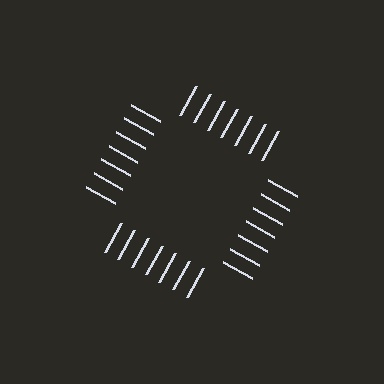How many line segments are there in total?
28 — 7 along each of the 4 edges.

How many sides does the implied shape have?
4 sides — the line-ends trace a square.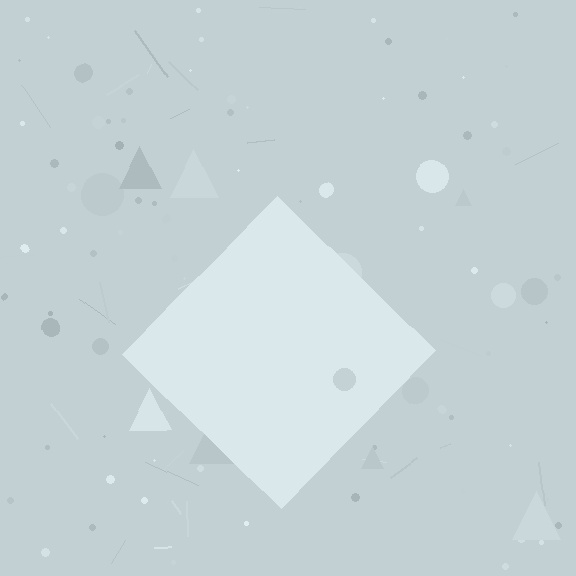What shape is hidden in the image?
A diamond is hidden in the image.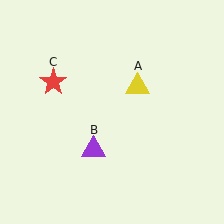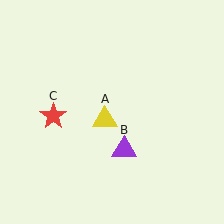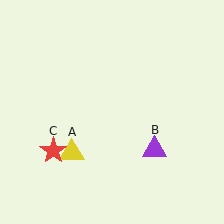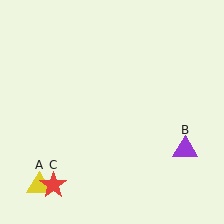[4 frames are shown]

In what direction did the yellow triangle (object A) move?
The yellow triangle (object A) moved down and to the left.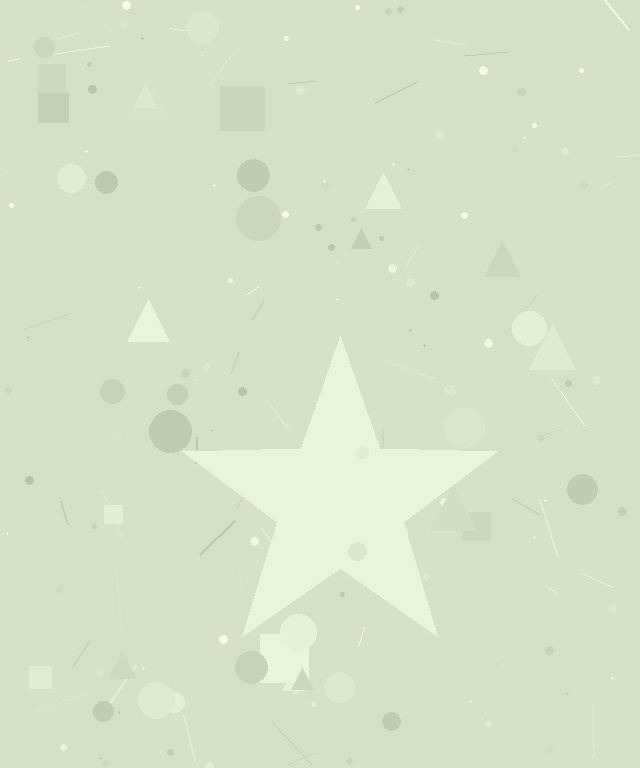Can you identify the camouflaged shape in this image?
The camouflaged shape is a star.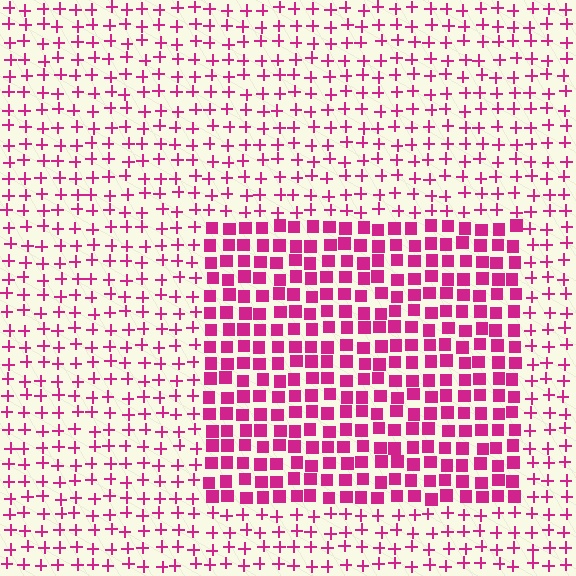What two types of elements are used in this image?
The image uses squares inside the rectangle region and plus signs outside it.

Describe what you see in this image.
The image is filled with small magenta elements arranged in a uniform grid. A rectangle-shaped region contains squares, while the surrounding area contains plus signs. The boundary is defined purely by the change in element shape.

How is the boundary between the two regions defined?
The boundary is defined by a change in element shape: squares inside vs. plus signs outside. All elements share the same color and spacing.